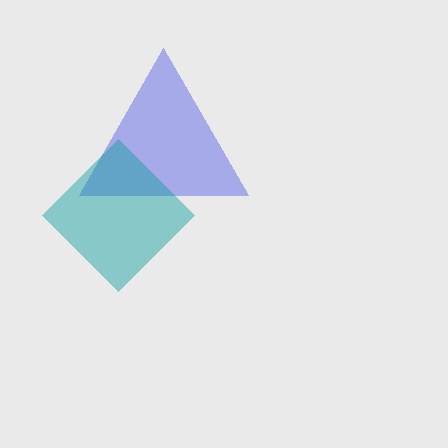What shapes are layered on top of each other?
The layered shapes are: a blue triangle, a teal diamond.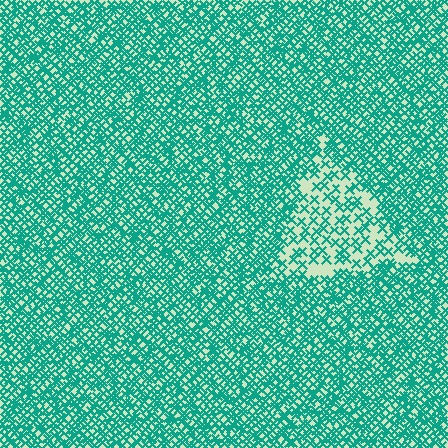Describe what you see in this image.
The image contains small teal elements arranged at two different densities. A triangle-shaped region is visible where the elements are less densely packed than the surrounding area.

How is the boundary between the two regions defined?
The boundary is defined by a change in element density (approximately 2.3x ratio). All elements are the same color, size, and shape.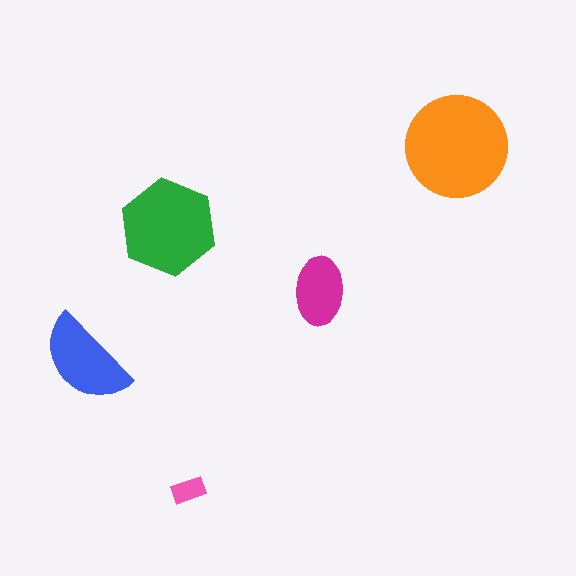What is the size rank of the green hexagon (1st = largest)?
2nd.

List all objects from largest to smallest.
The orange circle, the green hexagon, the blue semicircle, the magenta ellipse, the pink rectangle.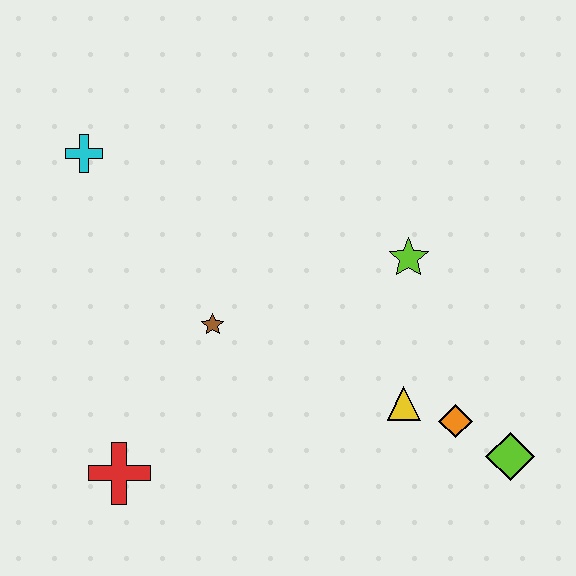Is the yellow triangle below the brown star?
Yes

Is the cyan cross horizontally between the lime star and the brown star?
No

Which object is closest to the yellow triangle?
The orange diamond is closest to the yellow triangle.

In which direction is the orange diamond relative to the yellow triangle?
The orange diamond is to the right of the yellow triangle.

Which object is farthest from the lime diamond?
The cyan cross is farthest from the lime diamond.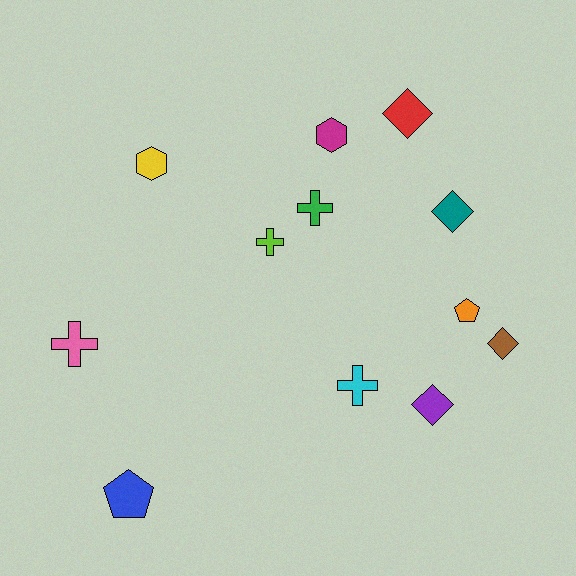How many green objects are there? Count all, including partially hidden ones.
There is 1 green object.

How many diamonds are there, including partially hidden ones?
There are 4 diamonds.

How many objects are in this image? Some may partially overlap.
There are 12 objects.